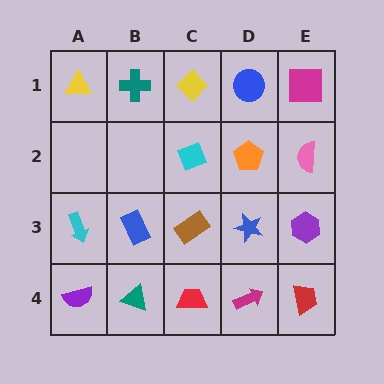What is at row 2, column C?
A cyan diamond.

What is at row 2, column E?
A pink semicircle.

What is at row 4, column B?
A teal triangle.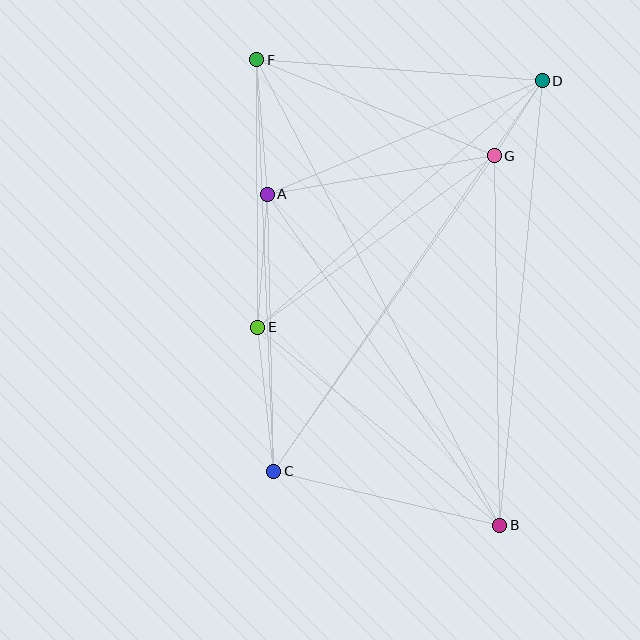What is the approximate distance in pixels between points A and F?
The distance between A and F is approximately 135 pixels.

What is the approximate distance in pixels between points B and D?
The distance between B and D is approximately 446 pixels.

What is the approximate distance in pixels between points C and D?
The distance between C and D is approximately 474 pixels.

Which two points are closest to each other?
Points D and G are closest to each other.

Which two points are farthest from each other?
Points B and F are farthest from each other.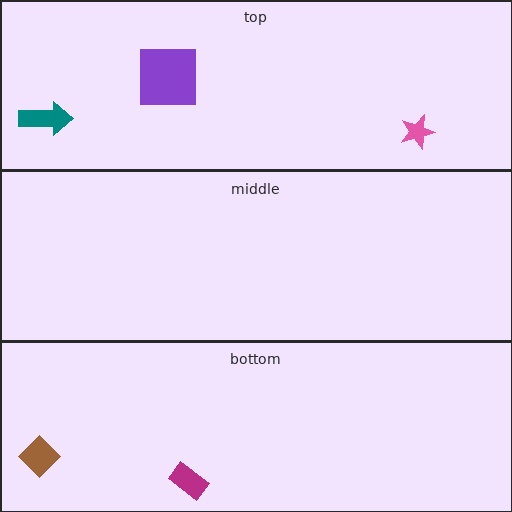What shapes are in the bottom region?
The brown diamond, the magenta rectangle.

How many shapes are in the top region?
3.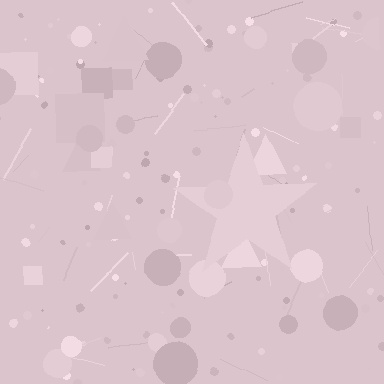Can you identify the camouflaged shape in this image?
The camouflaged shape is a star.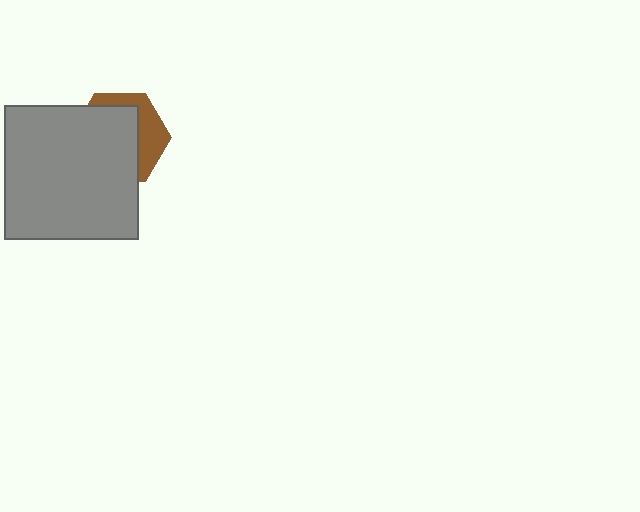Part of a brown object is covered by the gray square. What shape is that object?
It is a hexagon.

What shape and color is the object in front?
The object in front is a gray square.